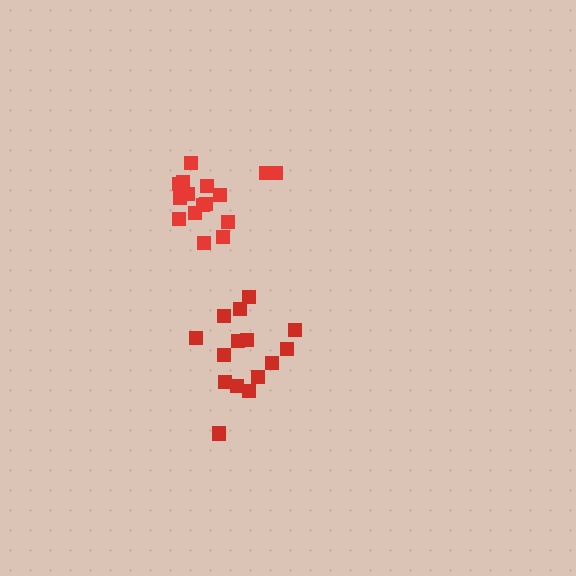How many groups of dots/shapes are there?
There are 2 groups.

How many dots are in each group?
Group 1: 15 dots, Group 2: 16 dots (31 total).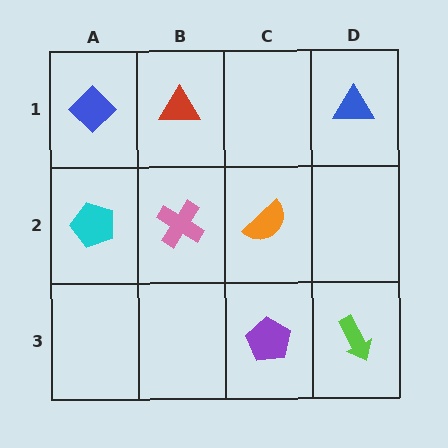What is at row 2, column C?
An orange semicircle.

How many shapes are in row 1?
3 shapes.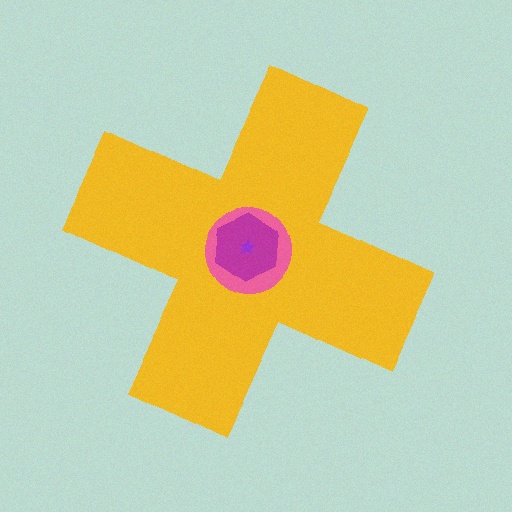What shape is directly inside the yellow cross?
The pink circle.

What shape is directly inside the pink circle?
The magenta hexagon.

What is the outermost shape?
The yellow cross.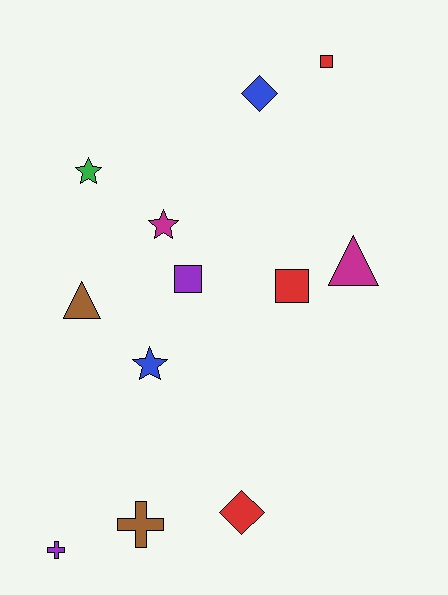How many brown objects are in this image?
There are 2 brown objects.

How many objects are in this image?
There are 12 objects.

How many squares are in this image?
There are 3 squares.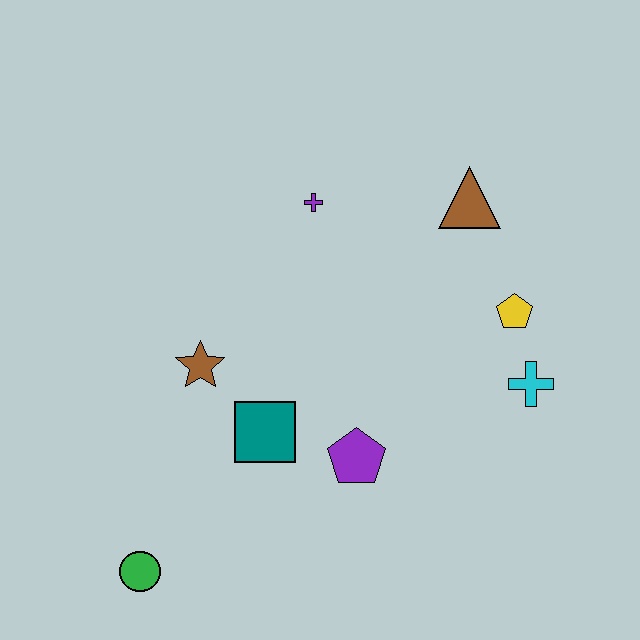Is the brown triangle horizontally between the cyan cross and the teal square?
Yes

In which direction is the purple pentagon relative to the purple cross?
The purple pentagon is below the purple cross.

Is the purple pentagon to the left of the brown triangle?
Yes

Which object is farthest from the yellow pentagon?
The green circle is farthest from the yellow pentagon.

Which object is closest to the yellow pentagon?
The cyan cross is closest to the yellow pentagon.